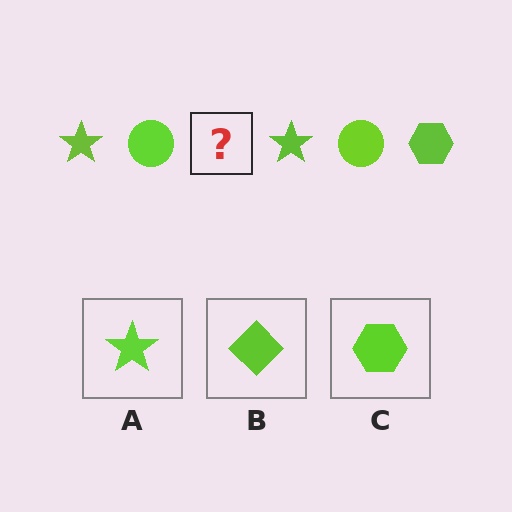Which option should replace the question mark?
Option C.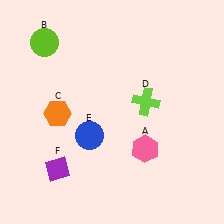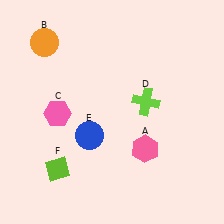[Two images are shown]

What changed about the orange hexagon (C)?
In Image 1, C is orange. In Image 2, it changed to pink.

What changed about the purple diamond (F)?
In Image 1, F is purple. In Image 2, it changed to lime.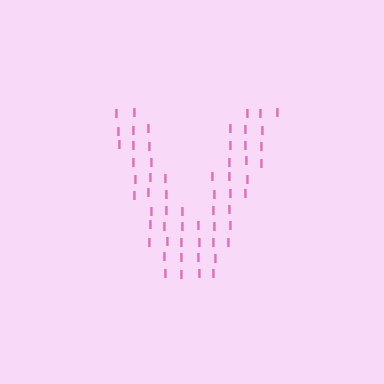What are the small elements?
The small elements are letter I's.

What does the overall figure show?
The overall figure shows the letter V.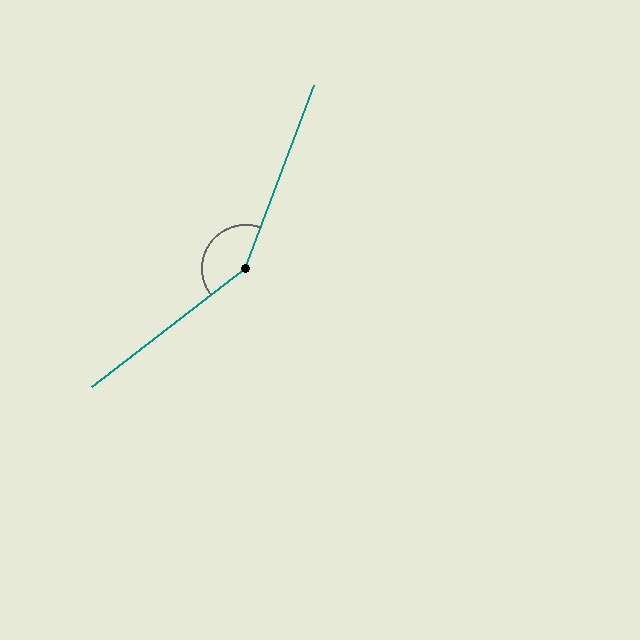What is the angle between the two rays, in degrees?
Approximately 148 degrees.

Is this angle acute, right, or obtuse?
It is obtuse.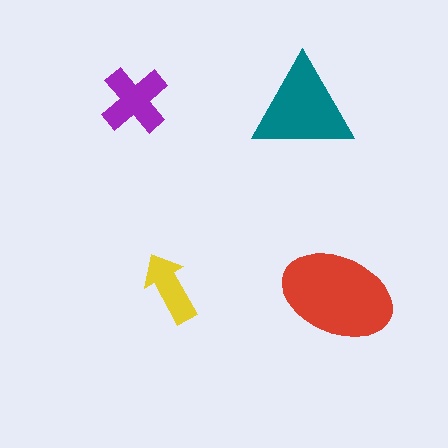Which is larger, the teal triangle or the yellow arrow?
The teal triangle.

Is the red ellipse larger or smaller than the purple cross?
Larger.